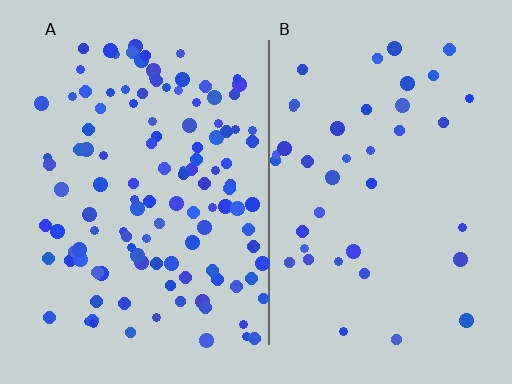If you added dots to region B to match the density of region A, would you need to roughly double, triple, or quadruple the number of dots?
Approximately triple.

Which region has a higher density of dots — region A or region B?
A (the left).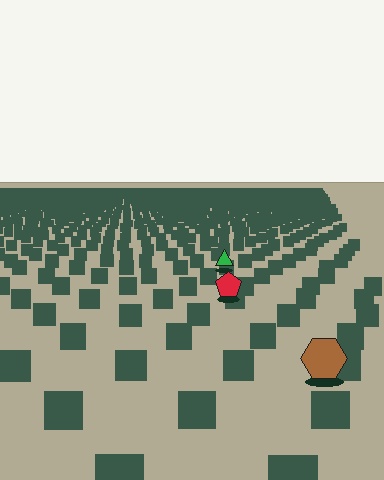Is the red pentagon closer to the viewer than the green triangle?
Yes. The red pentagon is closer — you can tell from the texture gradient: the ground texture is coarser near it.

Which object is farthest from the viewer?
The green triangle is farthest from the viewer. It appears smaller and the ground texture around it is denser.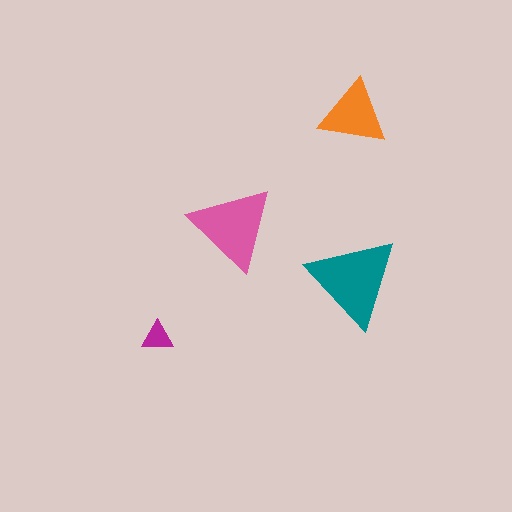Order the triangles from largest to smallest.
the teal one, the pink one, the orange one, the magenta one.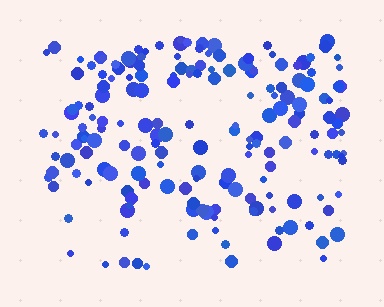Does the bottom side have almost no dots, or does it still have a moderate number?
Still a moderate number, just noticeably fewer than the top.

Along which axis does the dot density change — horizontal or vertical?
Vertical.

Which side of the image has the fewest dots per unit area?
The bottom.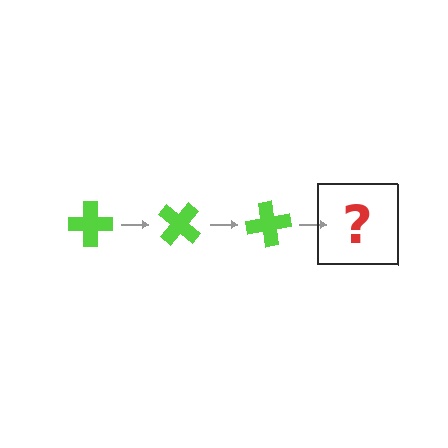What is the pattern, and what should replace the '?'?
The pattern is that the cross rotates 40 degrees each step. The '?' should be a lime cross rotated 120 degrees.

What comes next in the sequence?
The next element should be a lime cross rotated 120 degrees.